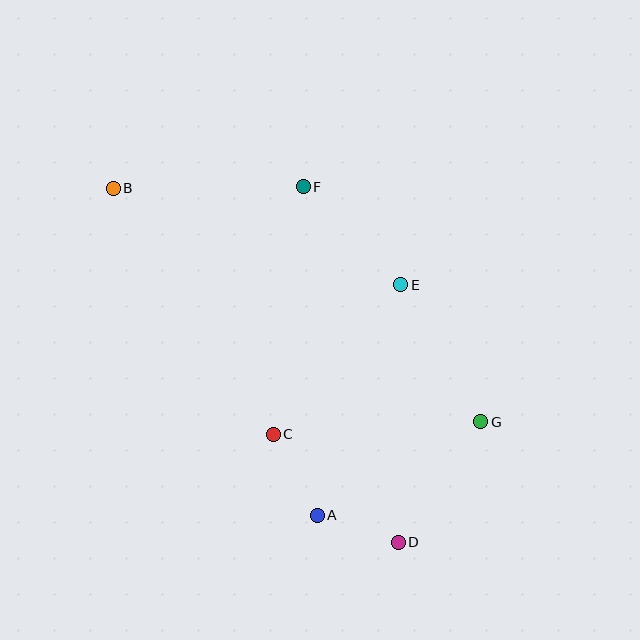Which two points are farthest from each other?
Points B and D are farthest from each other.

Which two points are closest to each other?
Points A and D are closest to each other.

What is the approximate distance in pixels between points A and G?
The distance between A and G is approximately 188 pixels.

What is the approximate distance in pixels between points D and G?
The distance between D and G is approximately 146 pixels.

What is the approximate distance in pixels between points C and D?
The distance between C and D is approximately 165 pixels.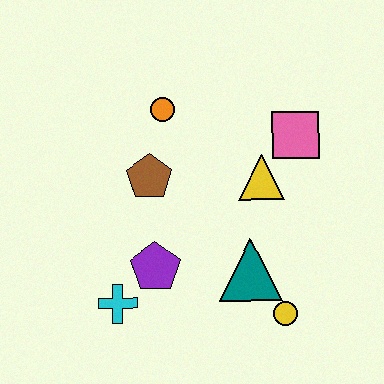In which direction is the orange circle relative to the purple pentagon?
The orange circle is above the purple pentagon.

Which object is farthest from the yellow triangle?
The cyan cross is farthest from the yellow triangle.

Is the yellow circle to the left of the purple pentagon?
No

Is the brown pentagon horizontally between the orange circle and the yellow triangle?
No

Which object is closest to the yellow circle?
The teal triangle is closest to the yellow circle.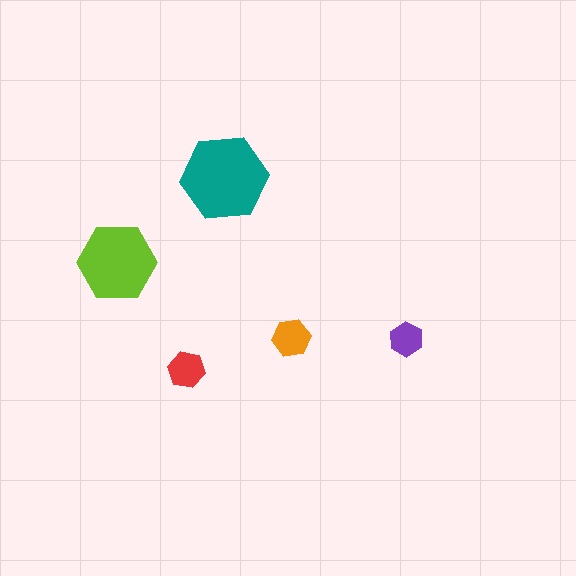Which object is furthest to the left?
The lime hexagon is leftmost.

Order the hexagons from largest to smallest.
the teal one, the lime one, the orange one, the red one, the purple one.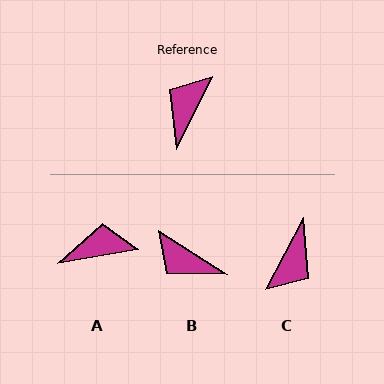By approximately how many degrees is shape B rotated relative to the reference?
Approximately 83 degrees counter-clockwise.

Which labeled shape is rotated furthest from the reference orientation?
C, about 178 degrees away.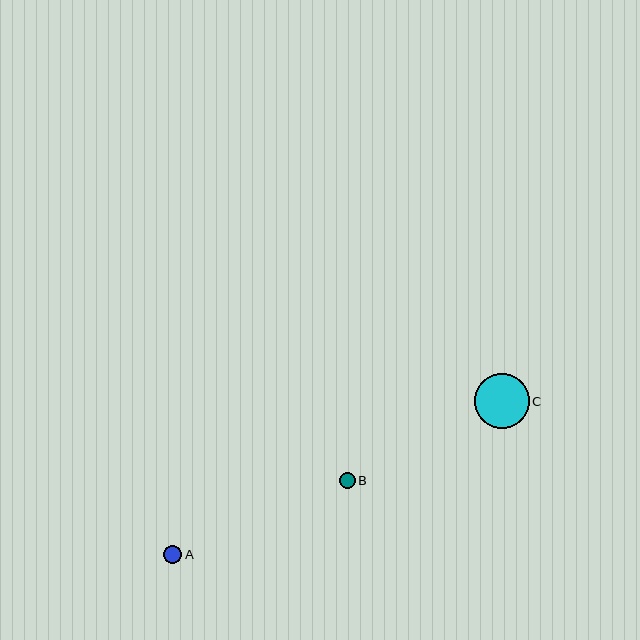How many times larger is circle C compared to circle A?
Circle C is approximately 3.0 times the size of circle A.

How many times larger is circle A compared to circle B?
Circle A is approximately 1.2 times the size of circle B.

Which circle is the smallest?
Circle B is the smallest with a size of approximately 16 pixels.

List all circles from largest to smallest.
From largest to smallest: C, A, B.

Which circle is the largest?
Circle C is the largest with a size of approximately 55 pixels.